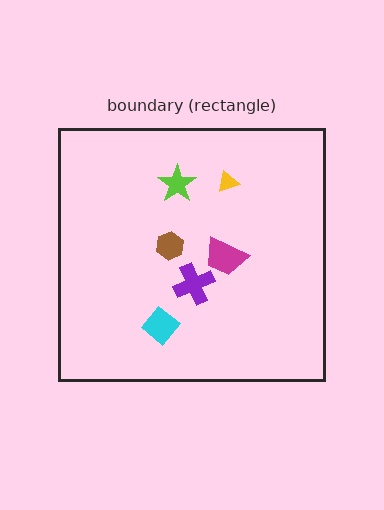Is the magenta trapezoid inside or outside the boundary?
Inside.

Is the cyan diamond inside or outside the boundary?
Inside.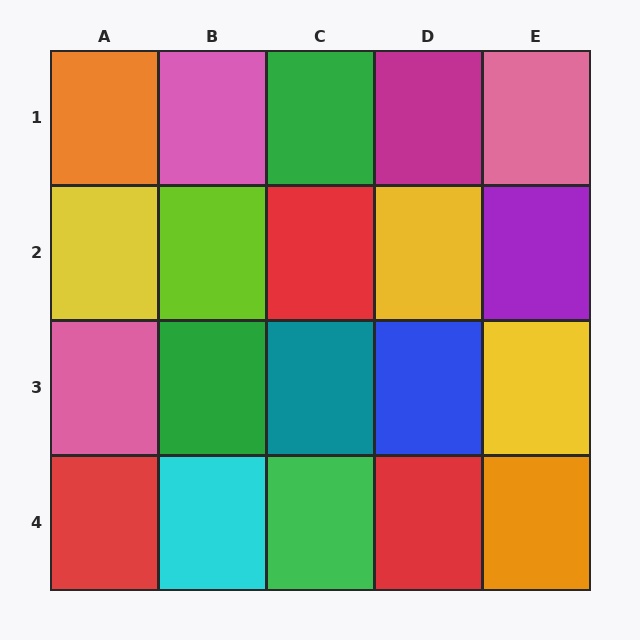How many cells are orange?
2 cells are orange.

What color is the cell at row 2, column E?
Purple.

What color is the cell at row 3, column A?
Pink.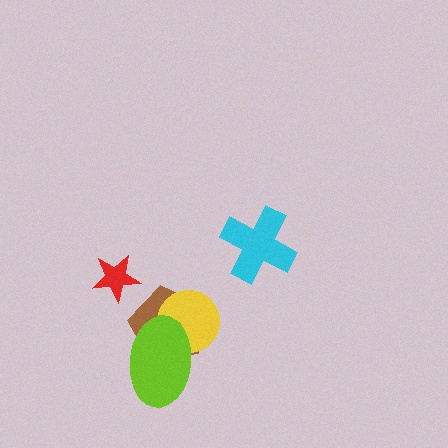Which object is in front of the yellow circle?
The lime ellipse is in front of the yellow circle.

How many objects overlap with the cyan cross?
0 objects overlap with the cyan cross.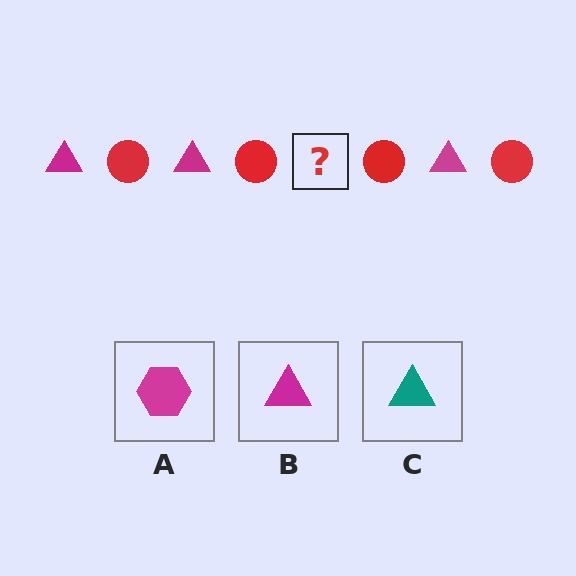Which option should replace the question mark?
Option B.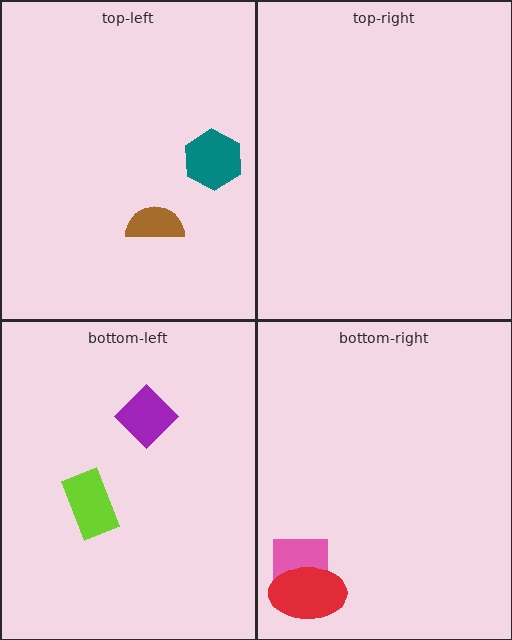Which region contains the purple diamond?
The bottom-left region.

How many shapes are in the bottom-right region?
2.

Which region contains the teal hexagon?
The top-left region.